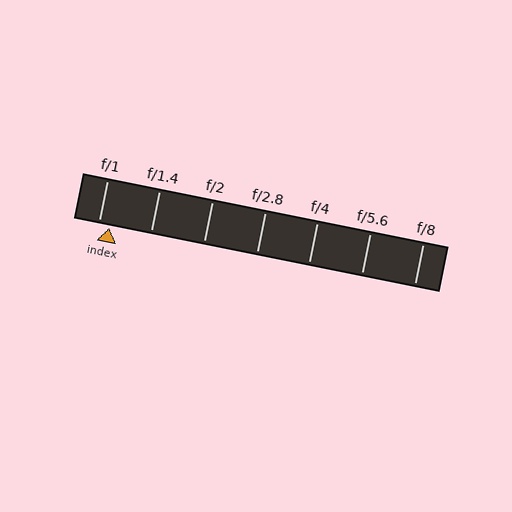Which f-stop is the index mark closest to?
The index mark is closest to f/1.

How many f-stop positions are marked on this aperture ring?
There are 7 f-stop positions marked.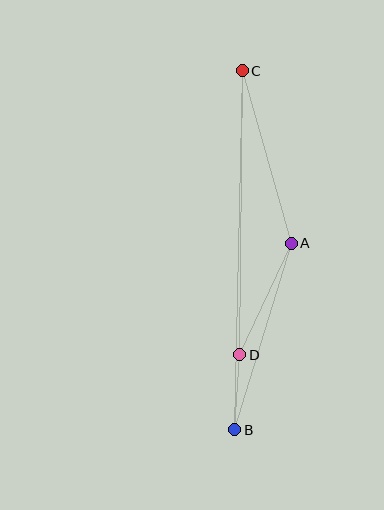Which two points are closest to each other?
Points B and D are closest to each other.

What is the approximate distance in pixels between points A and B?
The distance between A and B is approximately 195 pixels.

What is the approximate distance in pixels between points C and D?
The distance between C and D is approximately 284 pixels.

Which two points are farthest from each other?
Points B and C are farthest from each other.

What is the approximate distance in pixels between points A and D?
The distance between A and D is approximately 123 pixels.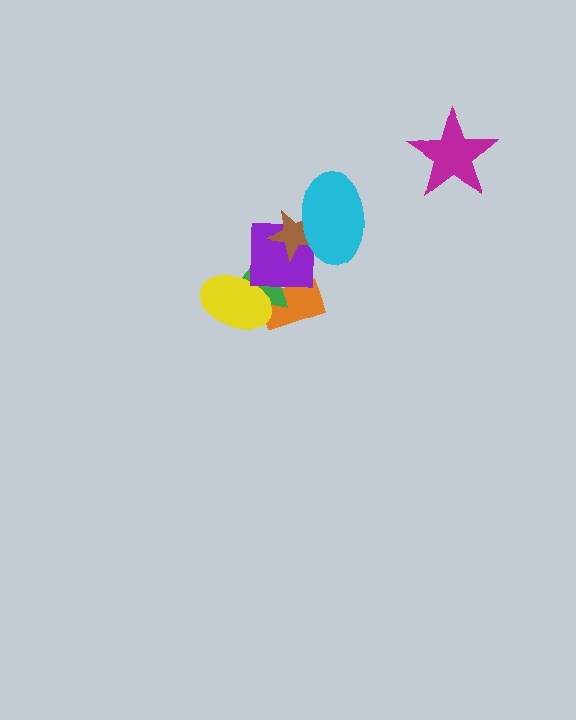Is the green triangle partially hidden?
Yes, it is partially covered by another shape.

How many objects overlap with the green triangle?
3 objects overlap with the green triangle.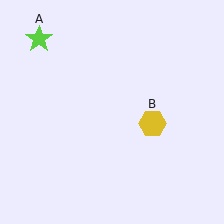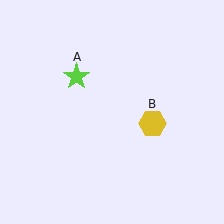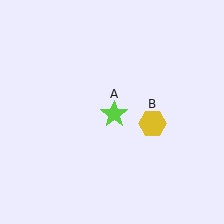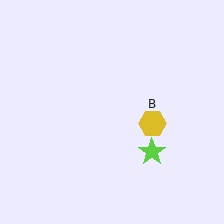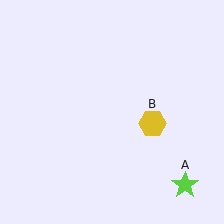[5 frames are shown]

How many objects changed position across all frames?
1 object changed position: lime star (object A).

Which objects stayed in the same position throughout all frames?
Yellow hexagon (object B) remained stationary.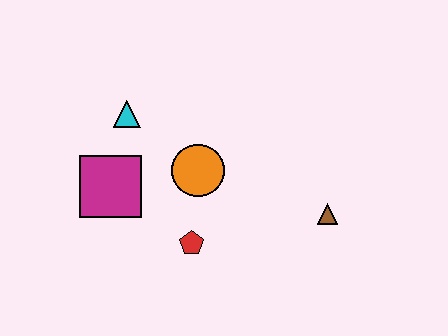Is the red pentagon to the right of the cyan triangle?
Yes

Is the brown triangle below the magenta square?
Yes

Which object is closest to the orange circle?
The red pentagon is closest to the orange circle.